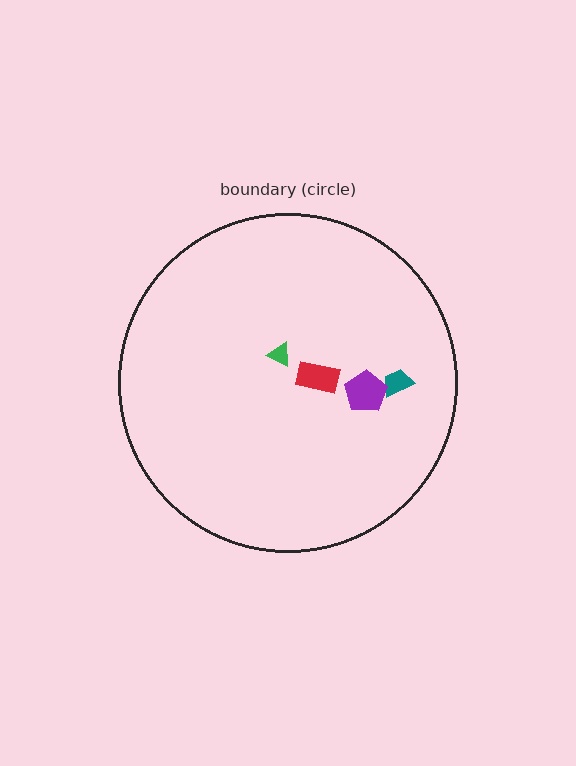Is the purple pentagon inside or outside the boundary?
Inside.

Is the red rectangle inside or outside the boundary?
Inside.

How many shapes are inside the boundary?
4 inside, 0 outside.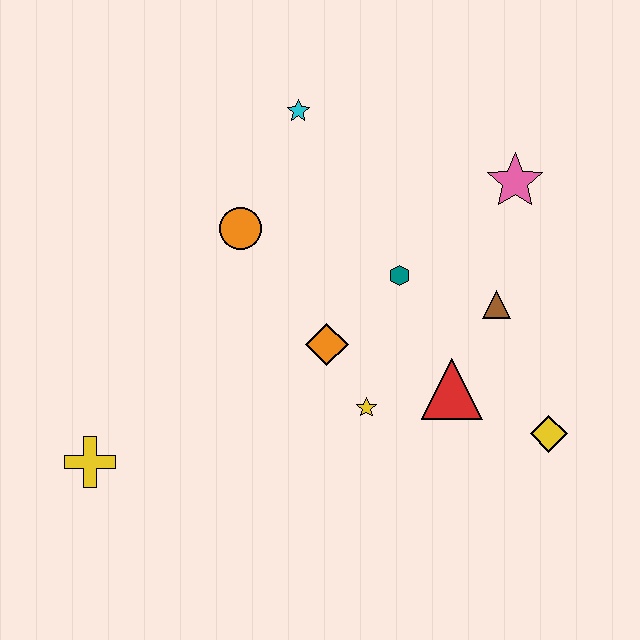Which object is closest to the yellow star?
The orange diamond is closest to the yellow star.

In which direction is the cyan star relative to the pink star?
The cyan star is to the left of the pink star.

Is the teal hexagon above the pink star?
No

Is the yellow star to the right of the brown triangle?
No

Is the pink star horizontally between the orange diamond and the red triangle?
No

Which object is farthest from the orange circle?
The yellow diamond is farthest from the orange circle.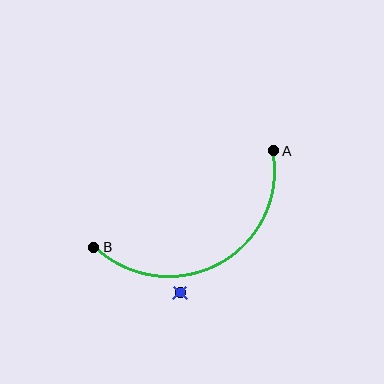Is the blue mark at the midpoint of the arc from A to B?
No — the blue mark does not lie on the arc at all. It sits slightly outside the curve.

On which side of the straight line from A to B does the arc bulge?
The arc bulges below the straight line connecting A and B.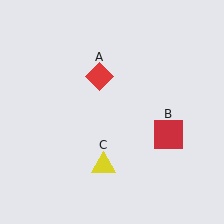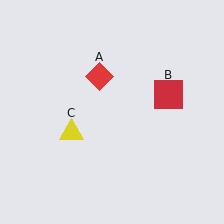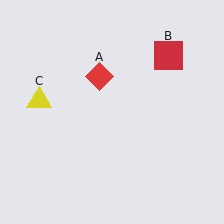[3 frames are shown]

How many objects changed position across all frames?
2 objects changed position: red square (object B), yellow triangle (object C).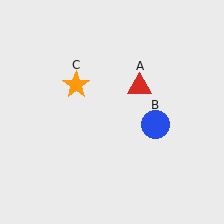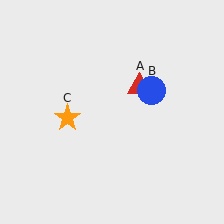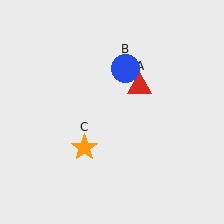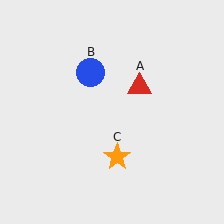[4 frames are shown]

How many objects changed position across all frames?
2 objects changed position: blue circle (object B), orange star (object C).